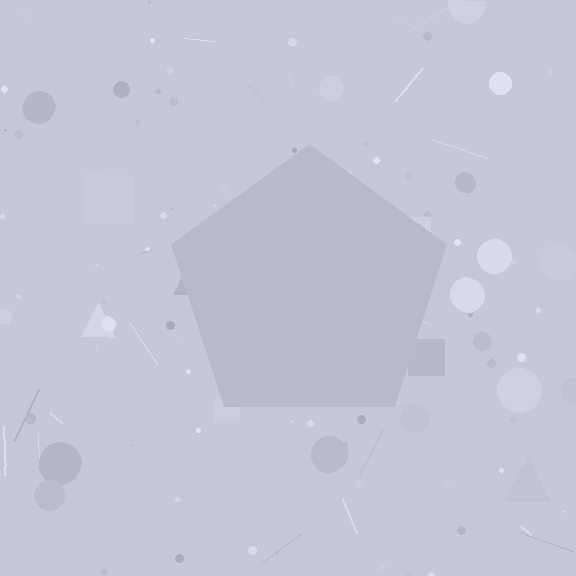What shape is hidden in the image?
A pentagon is hidden in the image.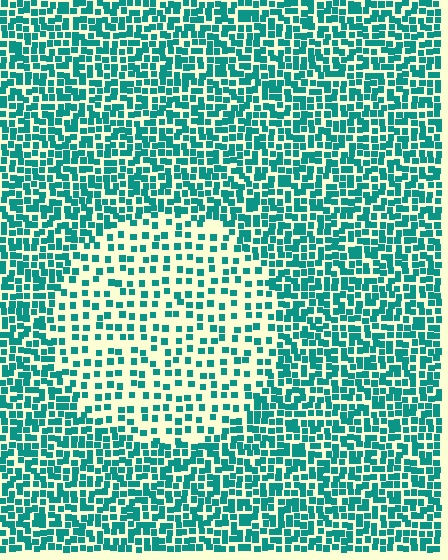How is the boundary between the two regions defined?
The boundary is defined by a change in element density (approximately 2.1x ratio). All elements are the same color, size, and shape.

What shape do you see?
I see a circle.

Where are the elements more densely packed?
The elements are more densely packed outside the circle boundary.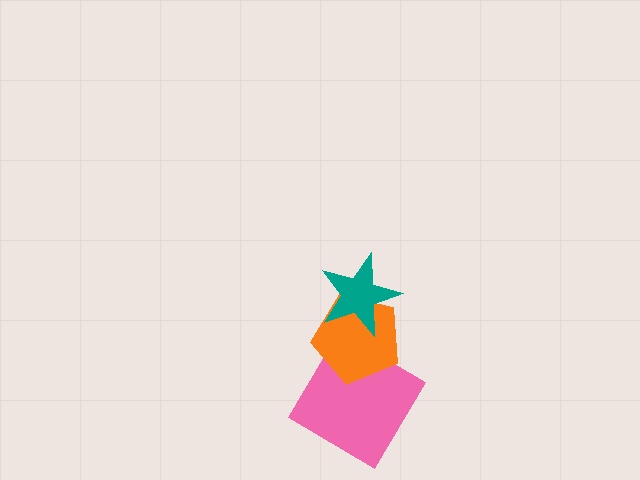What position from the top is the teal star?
The teal star is 1st from the top.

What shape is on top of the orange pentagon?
The teal star is on top of the orange pentagon.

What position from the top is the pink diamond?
The pink diamond is 3rd from the top.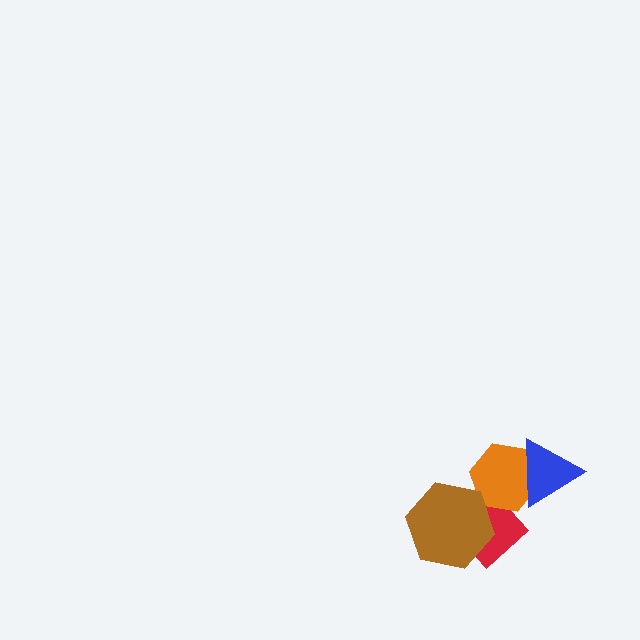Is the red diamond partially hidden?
Yes, it is partially covered by another shape.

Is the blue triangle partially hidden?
No, no other shape covers it.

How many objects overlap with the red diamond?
2 objects overlap with the red diamond.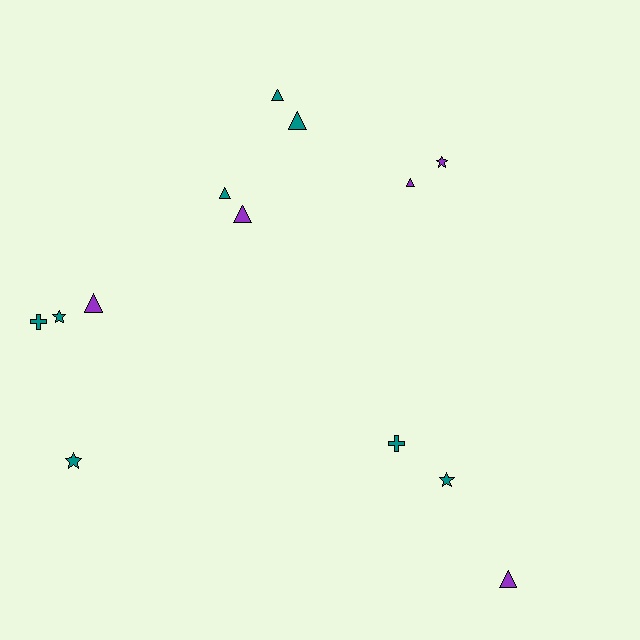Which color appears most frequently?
Teal, with 8 objects.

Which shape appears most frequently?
Triangle, with 7 objects.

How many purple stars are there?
There is 1 purple star.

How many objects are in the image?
There are 13 objects.